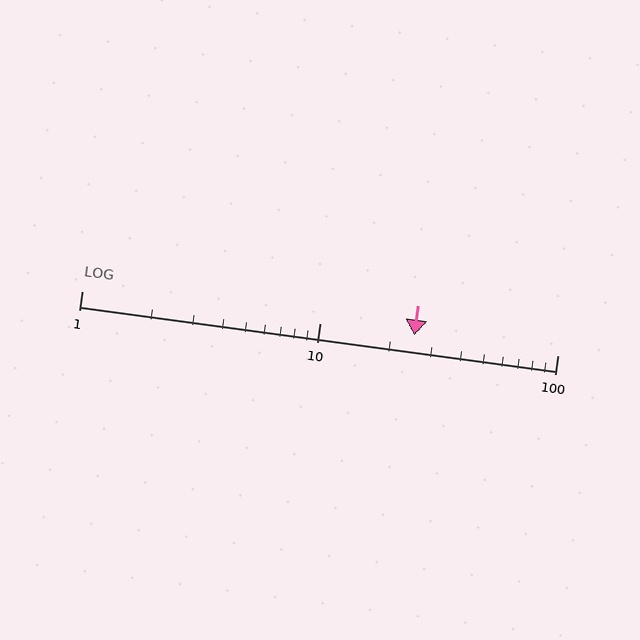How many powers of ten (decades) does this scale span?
The scale spans 2 decades, from 1 to 100.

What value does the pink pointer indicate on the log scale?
The pointer indicates approximately 25.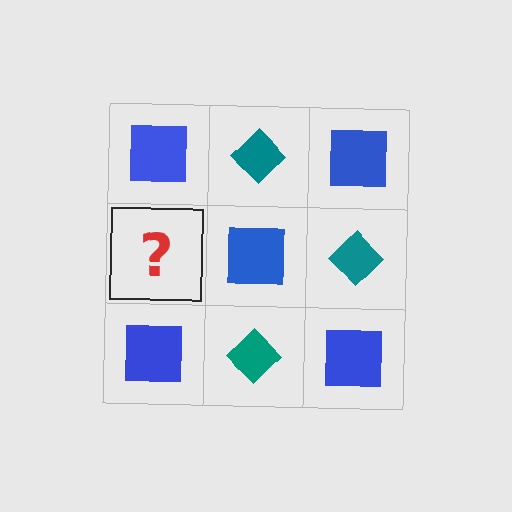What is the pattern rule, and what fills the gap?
The rule is that it alternates blue square and teal diamond in a checkerboard pattern. The gap should be filled with a teal diamond.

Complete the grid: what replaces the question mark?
The question mark should be replaced with a teal diamond.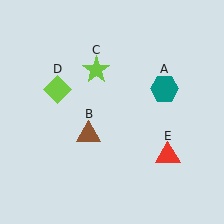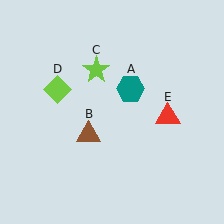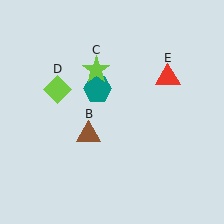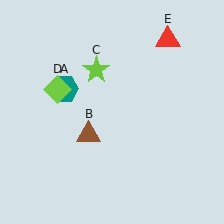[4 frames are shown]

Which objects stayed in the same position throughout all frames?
Brown triangle (object B) and lime star (object C) and lime diamond (object D) remained stationary.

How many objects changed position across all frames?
2 objects changed position: teal hexagon (object A), red triangle (object E).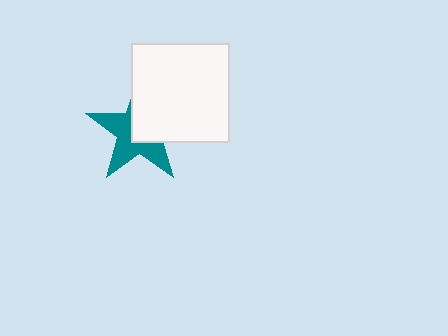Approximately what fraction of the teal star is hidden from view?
Roughly 47% of the teal star is hidden behind the white rectangle.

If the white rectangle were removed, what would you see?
You would see the complete teal star.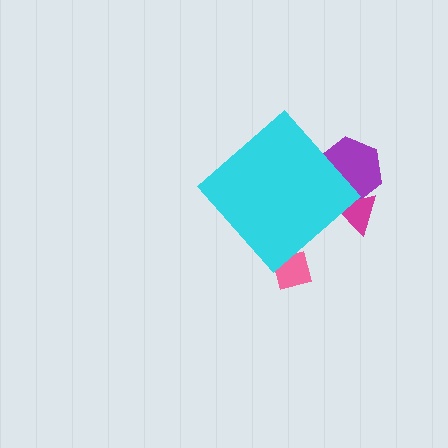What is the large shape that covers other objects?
A cyan diamond.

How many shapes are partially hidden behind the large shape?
3 shapes are partially hidden.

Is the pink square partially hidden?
Yes, the pink square is partially hidden behind the cyan diamond.